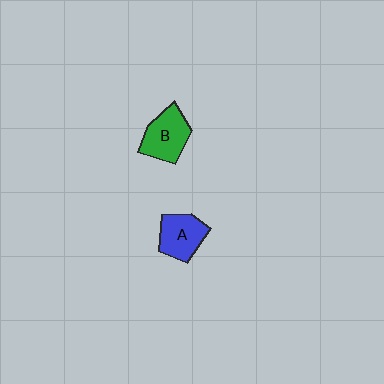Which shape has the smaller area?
Shape A (blue).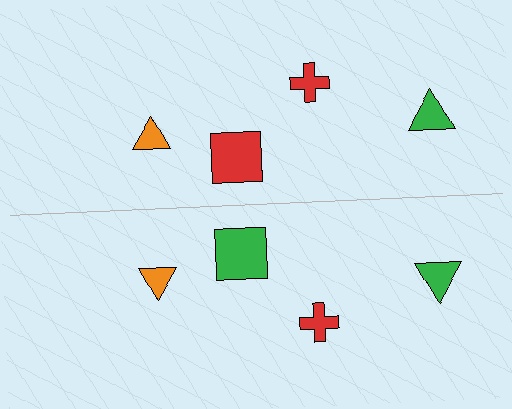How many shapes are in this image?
There are 8 shapes in this image.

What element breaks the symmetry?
The green square on the bottom side breaks the symmetry — its mirror counterpart is red.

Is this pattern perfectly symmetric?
No, the pattern is not perfectly symmetric. The green square on the bottom side breaks the symmetry — its mirror counterpart is red.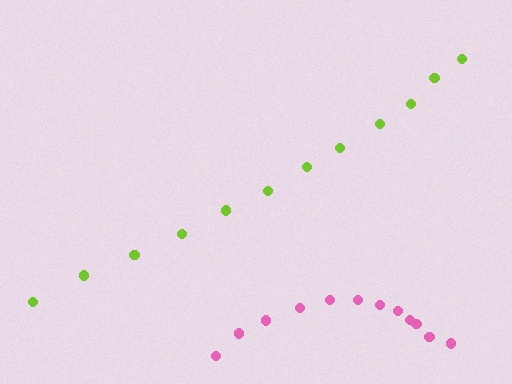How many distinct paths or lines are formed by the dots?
There are 2 distinct paths.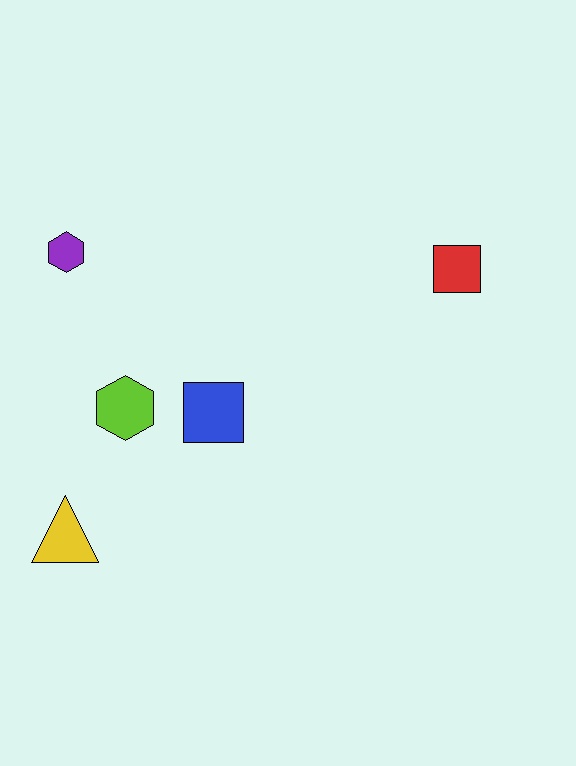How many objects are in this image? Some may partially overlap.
There are 5 objects.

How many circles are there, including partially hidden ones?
There are no circles.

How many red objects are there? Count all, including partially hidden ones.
There is 1 red object.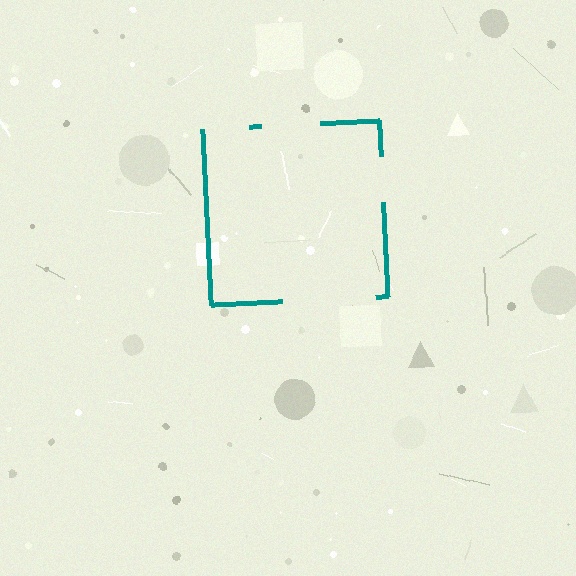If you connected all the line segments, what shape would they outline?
They would outline a square.